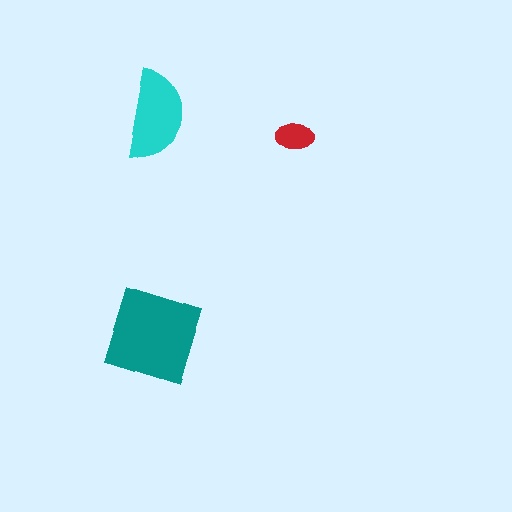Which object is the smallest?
The red ellipse.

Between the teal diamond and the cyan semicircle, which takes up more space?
The teal diamond.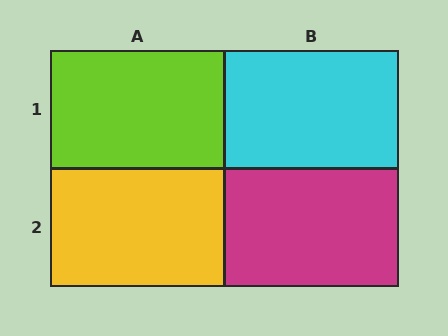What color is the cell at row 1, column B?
Cyan.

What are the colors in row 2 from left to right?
Yellow, magenta.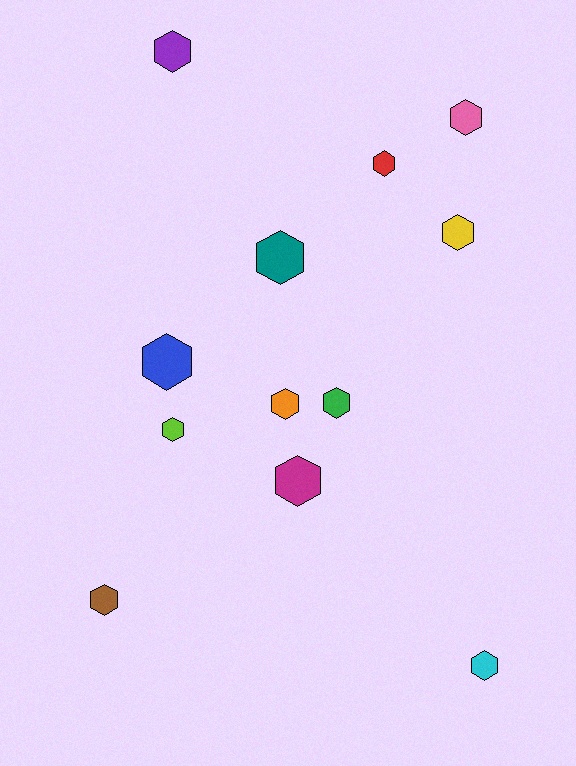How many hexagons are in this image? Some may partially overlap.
There are 12 hexagons.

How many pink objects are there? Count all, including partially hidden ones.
There is 1 pink object.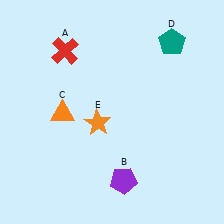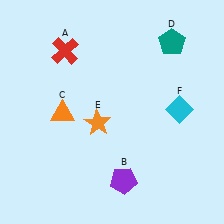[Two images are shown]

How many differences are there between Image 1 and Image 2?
There is 1 difference between the two images.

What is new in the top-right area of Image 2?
A cyan diamond (F) was added in the top-right area of Image 2.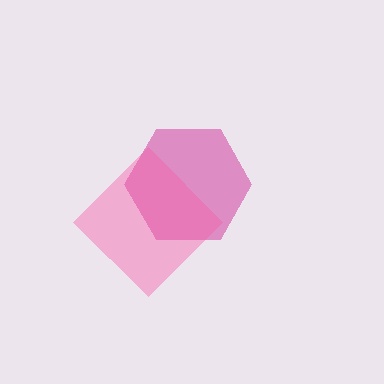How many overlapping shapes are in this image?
There are 2 overlapping shapes in the image.